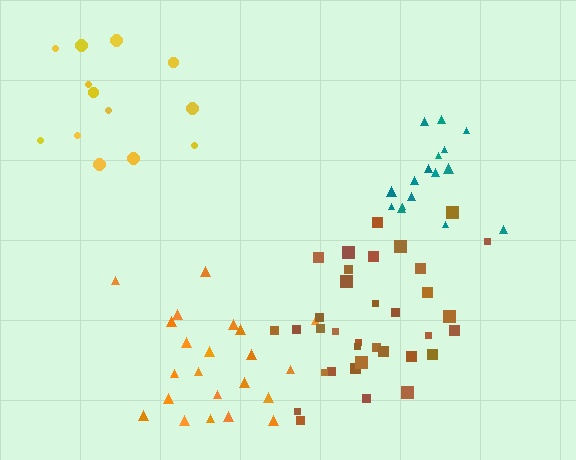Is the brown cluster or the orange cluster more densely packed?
Brown.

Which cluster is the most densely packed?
Teal.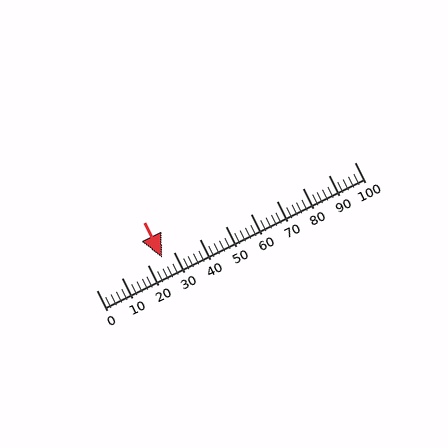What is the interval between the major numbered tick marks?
The major tick marks are spaced 10 units apart.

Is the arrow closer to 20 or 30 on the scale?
The arrow is closer to 30.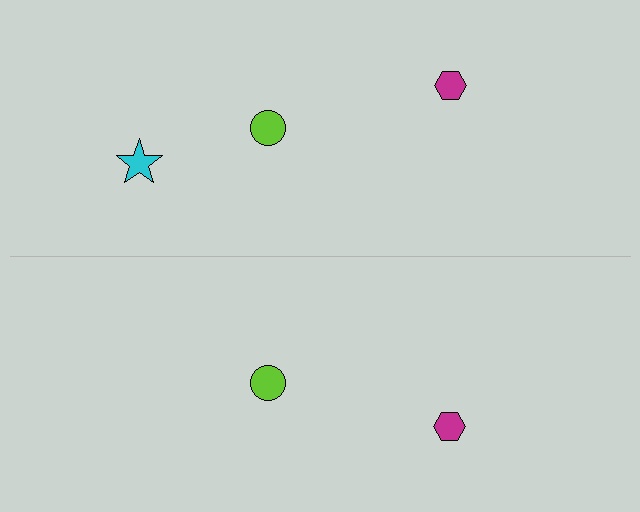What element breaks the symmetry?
A cyan star is missing from the bottom side.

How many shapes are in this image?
There are 5 shapes in this image.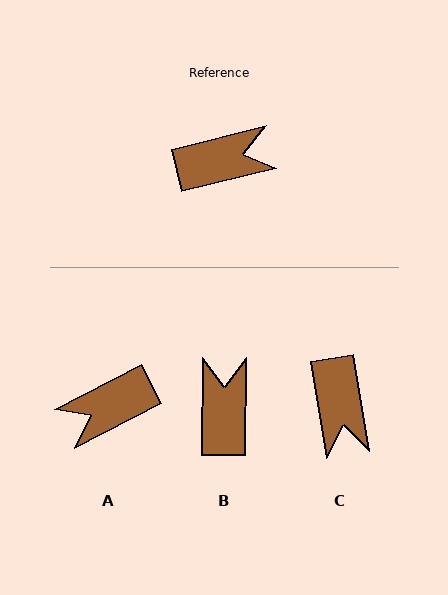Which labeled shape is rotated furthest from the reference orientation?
A, about 167 degrees away.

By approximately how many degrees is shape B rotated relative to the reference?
Approximately 75 degrees counter-clockwise.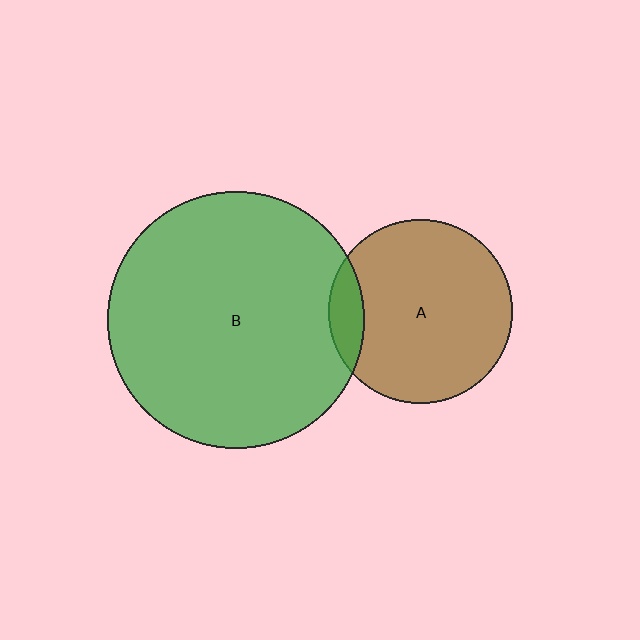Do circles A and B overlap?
Yes.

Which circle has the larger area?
Circle B (green).